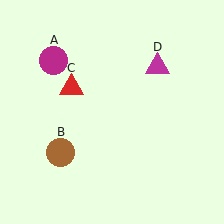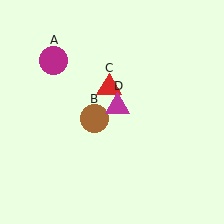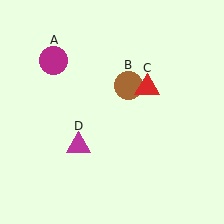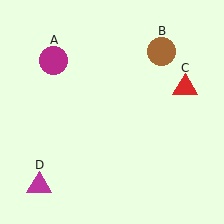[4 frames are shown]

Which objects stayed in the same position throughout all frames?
Magenta circle (object A) remained stationary.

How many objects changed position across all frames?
3 objects changed position: brown circle (object B), red triangle (object C), magenta triangle (object D).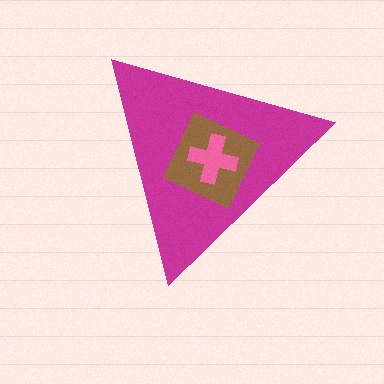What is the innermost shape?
The pink cross.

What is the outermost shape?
The magenta triangle.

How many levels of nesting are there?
3.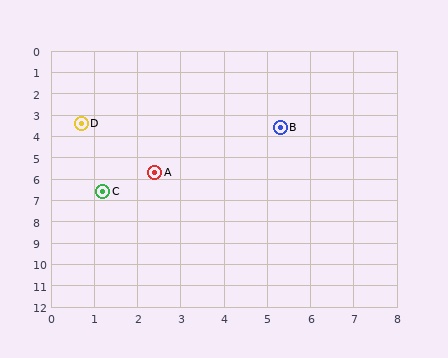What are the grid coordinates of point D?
Point D is at approximately (0.7, 3.4).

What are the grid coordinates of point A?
Point A is at approximately (2.4, 5.7).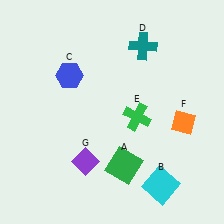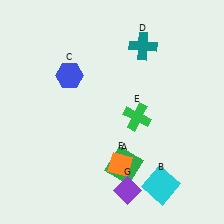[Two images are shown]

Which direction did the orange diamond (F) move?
The orange diamond (F) moved left.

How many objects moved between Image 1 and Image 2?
2 objects moved between the two images.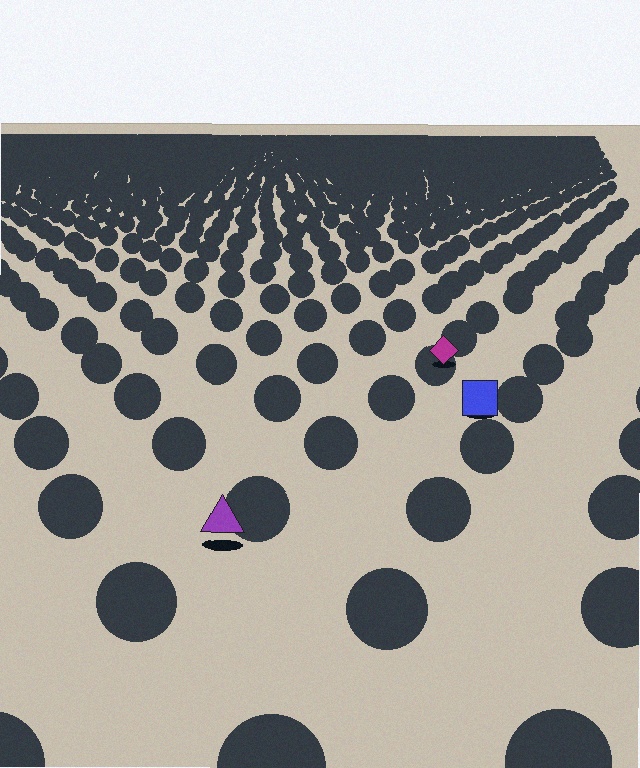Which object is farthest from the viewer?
The magenta diamond is farthest from the viewer. It appears smaller and the ground texture around it is denser.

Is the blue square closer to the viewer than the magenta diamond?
Yes. The blue square is closer — you can tell from the texture gradient: the ground texture is coarser near it.